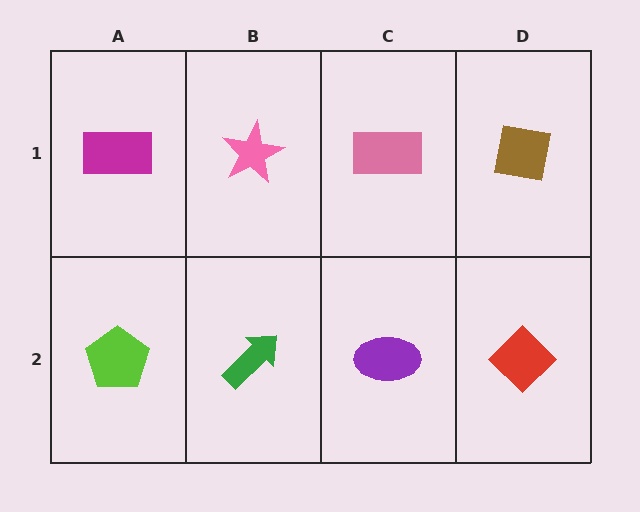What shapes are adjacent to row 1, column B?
A green arrow (row 2, column B), a magenta rectangle (row 1, column A), a pink rectangle (row 1, column C).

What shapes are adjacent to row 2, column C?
A pink rectangle (row 1, column C), a green arrow (row 2, column B), a red diamond (row 2, column D).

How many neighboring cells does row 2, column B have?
3.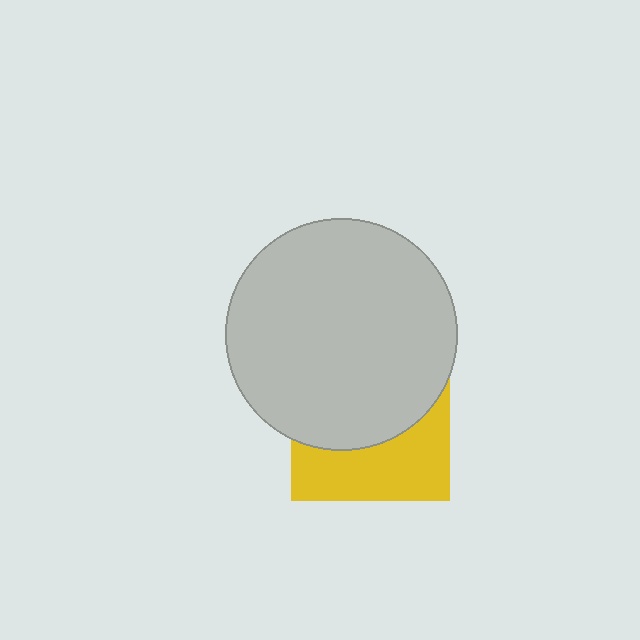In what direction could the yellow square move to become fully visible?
The yellow square could move down. That would shift it out from behind the light gray circle entirely.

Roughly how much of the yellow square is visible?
A small part of it is visible (roughly 41%).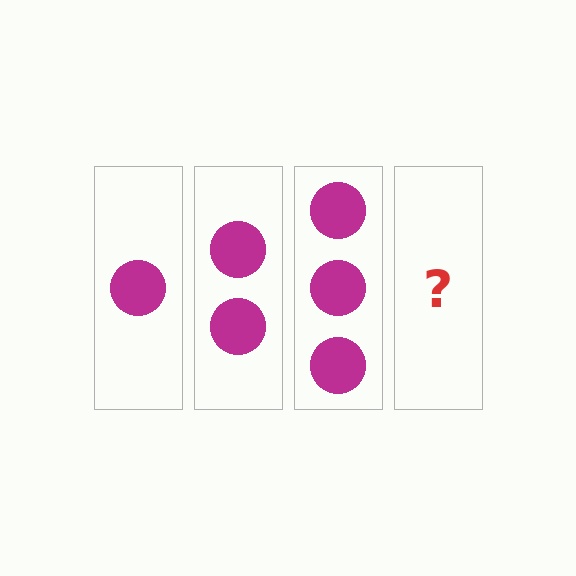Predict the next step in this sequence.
The next step is 4 circles.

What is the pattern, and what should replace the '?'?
The pattern is that each step adds one more circle. The '?' should be 4 circles.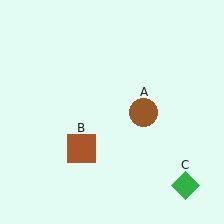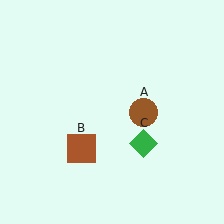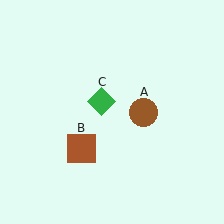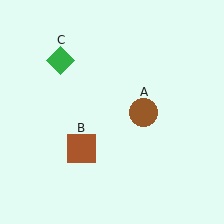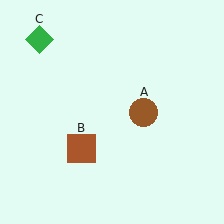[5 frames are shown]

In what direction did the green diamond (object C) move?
The green diamond (object C) moved up and to the left.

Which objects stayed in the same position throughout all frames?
Brown circle (object A) and brown square (object B) remained stationary.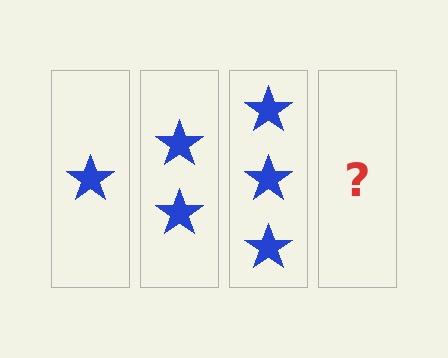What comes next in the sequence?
The next element should be 4 stars.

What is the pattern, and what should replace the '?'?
The pattern is that each step adds one more star. The '?' should be 4 stars.